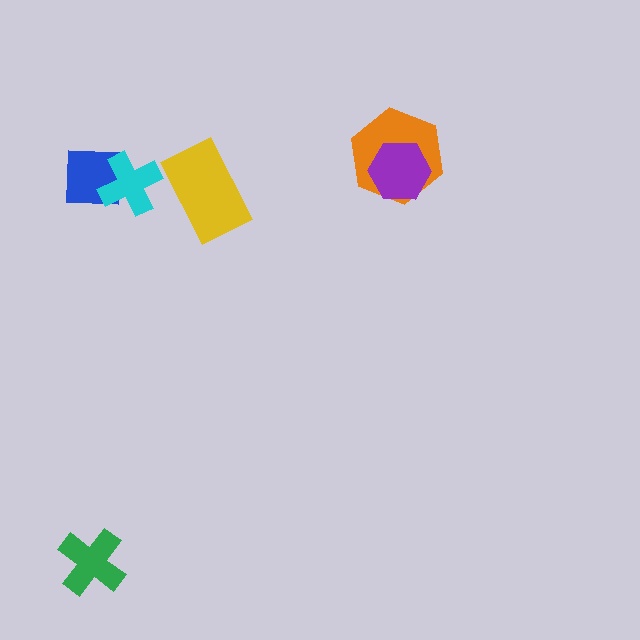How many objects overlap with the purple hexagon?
1 object overlaps with the purple hexagon.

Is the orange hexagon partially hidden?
Yes, it is partially covered by another shape.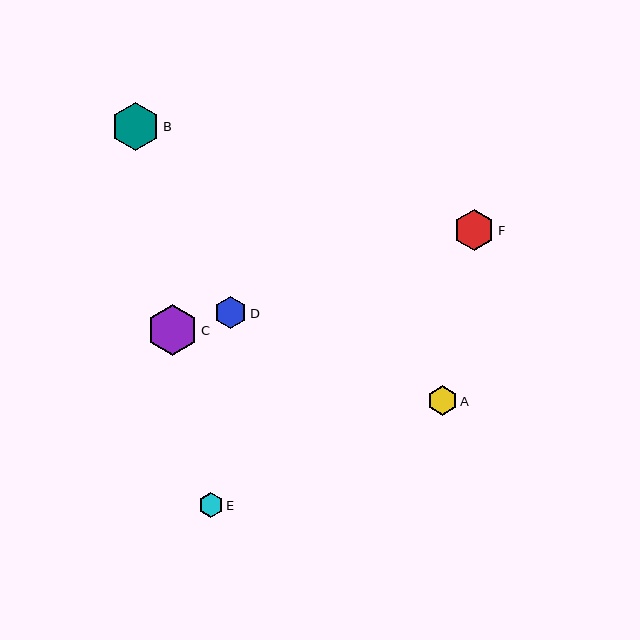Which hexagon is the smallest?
Hexagon E is the smallest with a size of approximately 25 pixels.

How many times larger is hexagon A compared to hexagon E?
Hexagon A is approximately 1.2 times the size of hexagon E.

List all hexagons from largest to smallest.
From largest to smallest: C, B, F, D, A, E.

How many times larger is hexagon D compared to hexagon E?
Hexagon D is approximately 1.3 times the size of hexagon E.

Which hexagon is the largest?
Hexagon C is the largest with a size of approximately 51 pixels.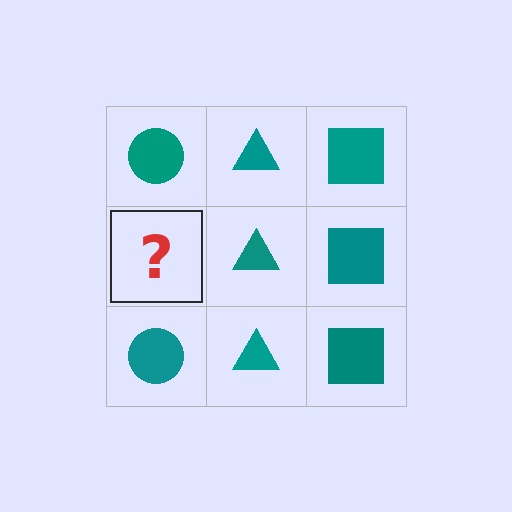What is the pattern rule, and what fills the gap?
The rule is that each column has a consistent shape. The gap should be filled with a teal circle.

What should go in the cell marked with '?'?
The missing cell should contain a teal circle.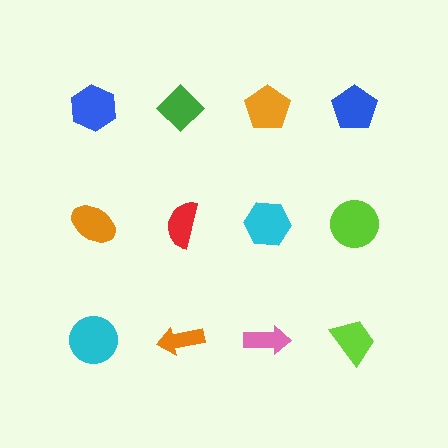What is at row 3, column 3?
A pink arrow.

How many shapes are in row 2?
4 shapes.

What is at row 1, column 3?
An orange pentagon.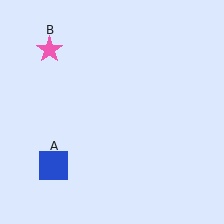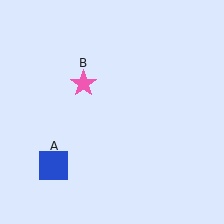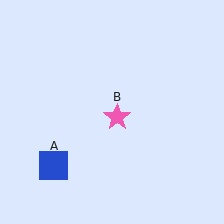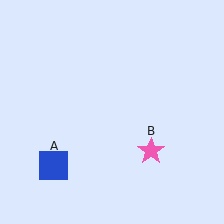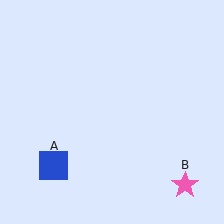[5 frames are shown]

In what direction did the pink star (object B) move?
The pink star (object B) moved down and to the right.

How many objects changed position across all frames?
1 object changed position: pink star (object B).